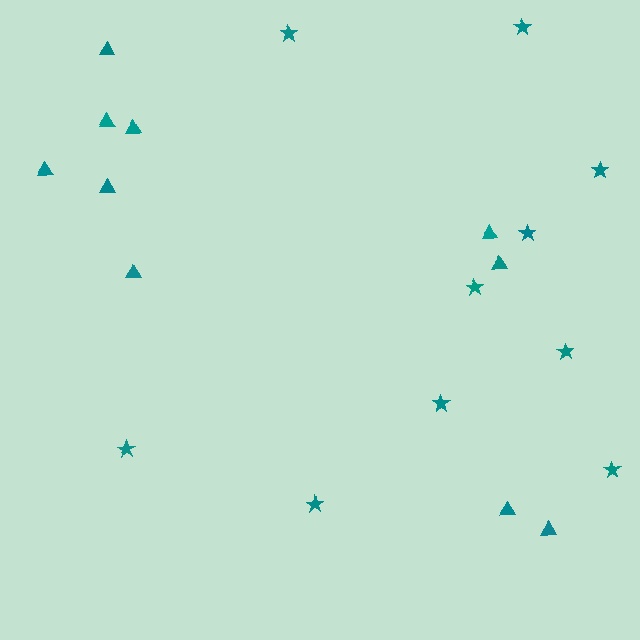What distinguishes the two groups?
There are 2 groups: one group of triangles (10) and one group of stars (10).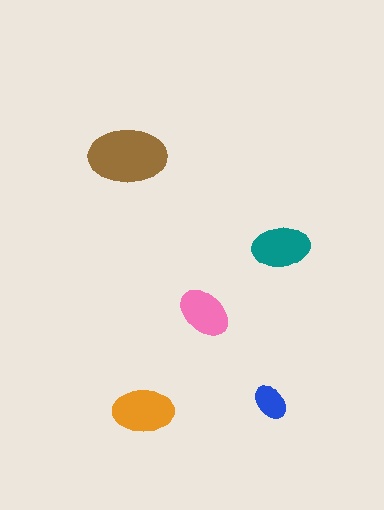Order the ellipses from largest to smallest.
the brown one, the orange one, the teal one, the pink one, the blue one.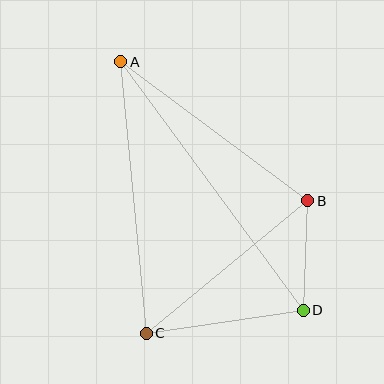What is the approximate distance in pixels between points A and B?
The distance between A and B is approximately 233 pixels.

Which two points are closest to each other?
Points B and D are closest to each other.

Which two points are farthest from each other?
Points A and D are farthest from each other.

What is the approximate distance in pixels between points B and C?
The distance between B and C is approximately 209 pixels.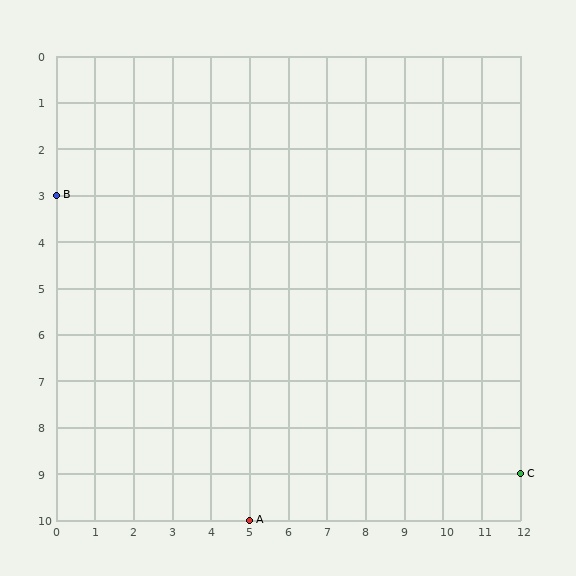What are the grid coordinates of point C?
Point C is at grid coordinates (12, 9).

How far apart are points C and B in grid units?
Points C and B are 12 columns and 6 rows apart (about 13.4 grid units diagonally).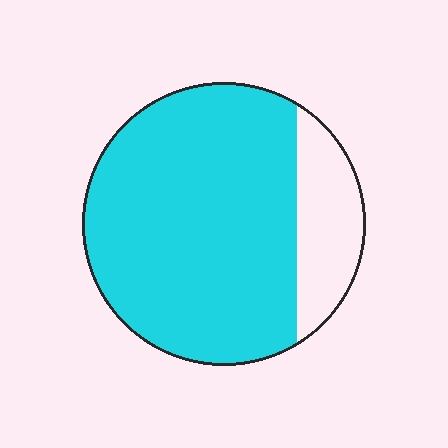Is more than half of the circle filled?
Yes.